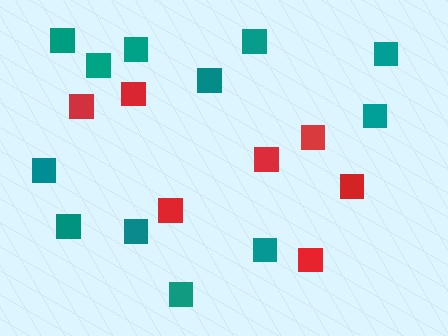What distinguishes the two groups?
There are 2 groups: one group of red squares (7) and one group of teal squares (12).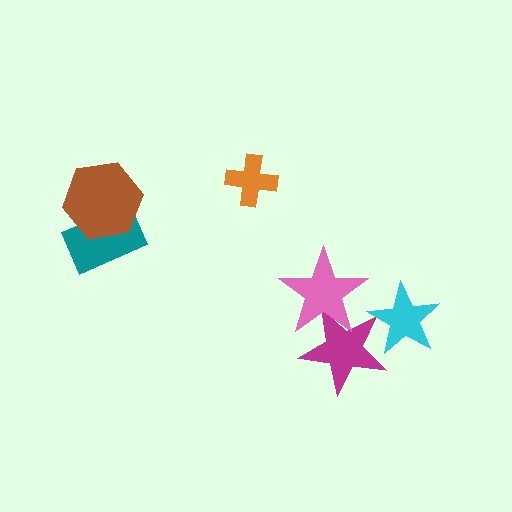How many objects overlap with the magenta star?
2 objects overlap with the magenta star.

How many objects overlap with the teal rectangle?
1 object overlaps with the teal rectangle.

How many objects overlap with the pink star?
1 object overlaps with the pink star.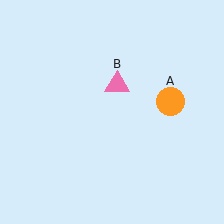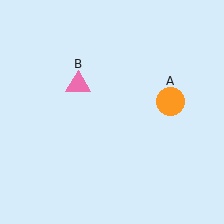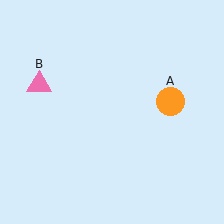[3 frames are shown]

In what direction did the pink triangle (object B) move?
The pink triangle (object B) moved left.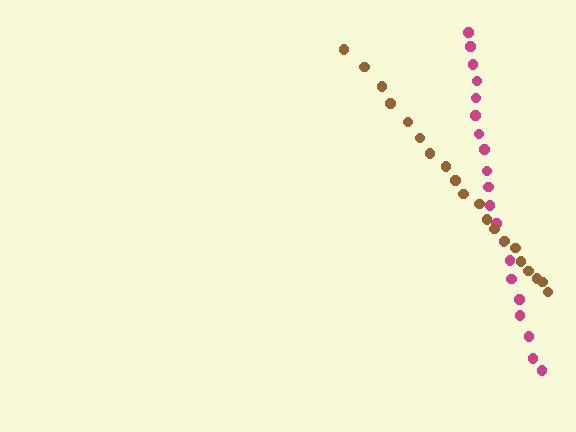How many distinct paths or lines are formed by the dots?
There are 2 distinct paths.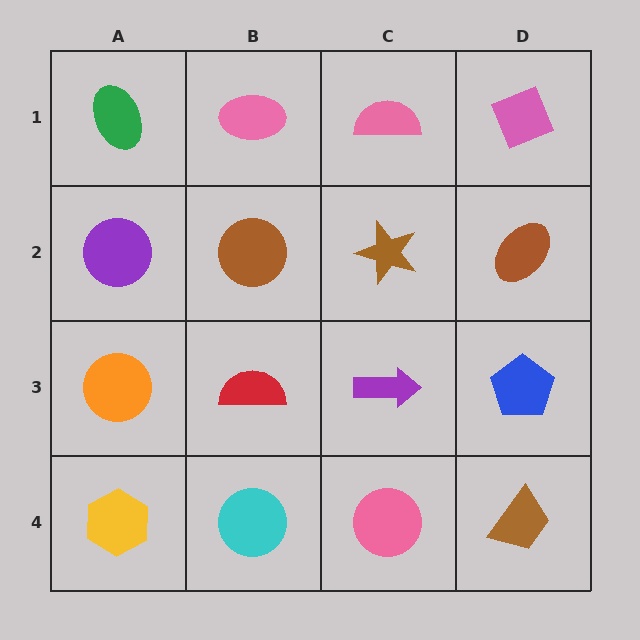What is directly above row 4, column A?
An orange circle.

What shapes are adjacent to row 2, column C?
A pink semicircle (row 1, column C), a purple arrow (row 3, column C), a brown circle (row 2, column B), a brown ellipse (row 2, column D).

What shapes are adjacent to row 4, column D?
A blue pentagon (row 3, column D), a pink circle (row 4, column C).